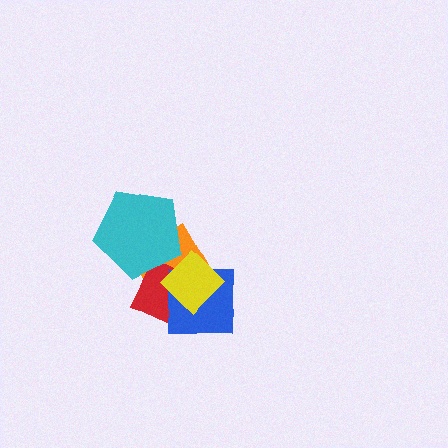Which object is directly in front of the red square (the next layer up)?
The blue square is directly in front of the red square.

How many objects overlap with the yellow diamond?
3 objects overlap with the yellow diamond.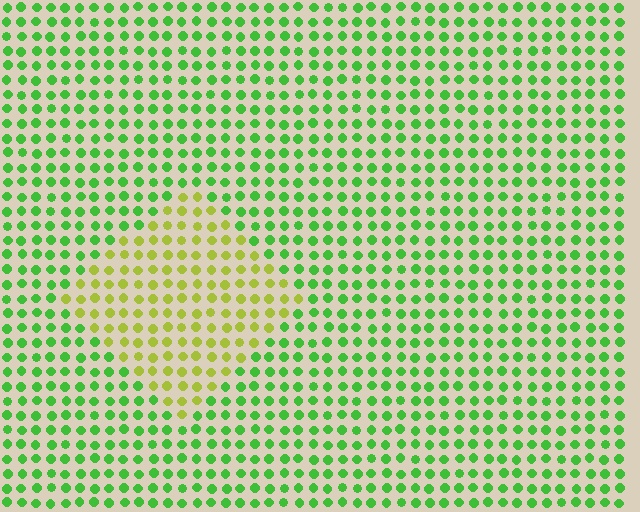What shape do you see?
I see a diamond.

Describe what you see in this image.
The image is filled with small green elements in a uniform arrangement. A diamond-shaped region is visible where the elements are tinted to a slightly different hue, forming a subtle color boundary.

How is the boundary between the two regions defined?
The boundary is defined purely by a slight shift in hue (about 45 degrees). Spacing, size, and orientation are identical on both sides.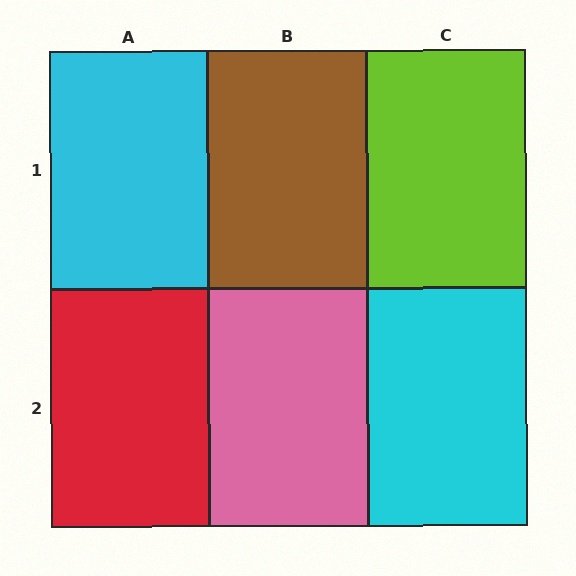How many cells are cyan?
2 cells are cyan.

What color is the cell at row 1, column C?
Lime.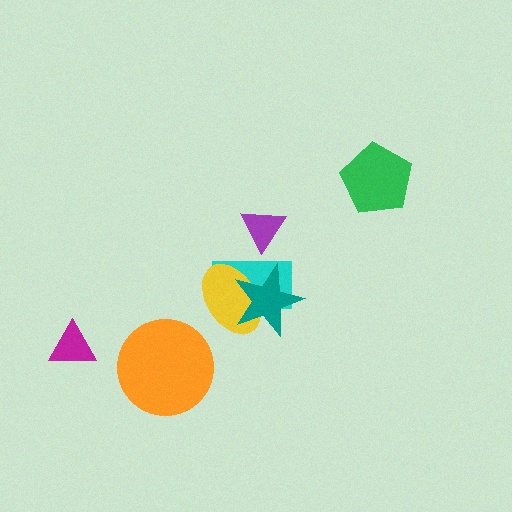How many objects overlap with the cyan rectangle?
3 objects overlap with the cyan rectangle.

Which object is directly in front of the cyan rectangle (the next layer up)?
The yellow ellipse is directly in front of the cyan rectangle.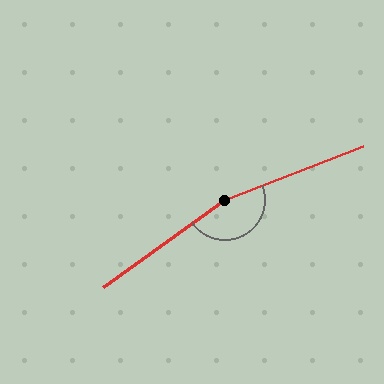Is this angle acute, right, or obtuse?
It is obtuse.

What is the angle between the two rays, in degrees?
Approximately 165 degrees.